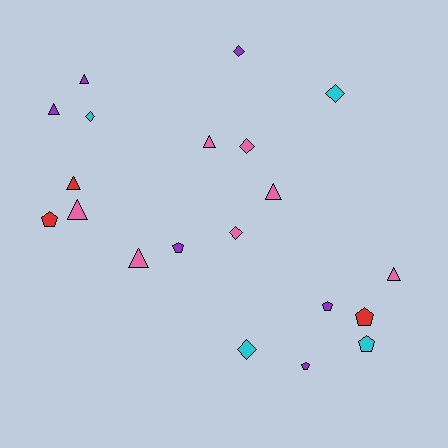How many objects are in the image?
There are 20 objects.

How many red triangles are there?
There is 1 red triangle.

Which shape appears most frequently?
Triangle, with 8 objects.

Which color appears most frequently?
Pink, with 7 objects.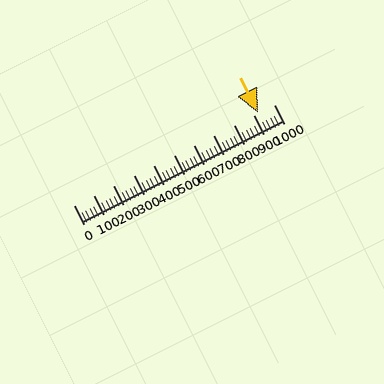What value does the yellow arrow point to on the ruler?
The yellow arrow points to approximately 920.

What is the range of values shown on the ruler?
The ruler shows values from 0 to 1000.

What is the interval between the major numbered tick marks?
The major tick marks are spaced 100 units apart.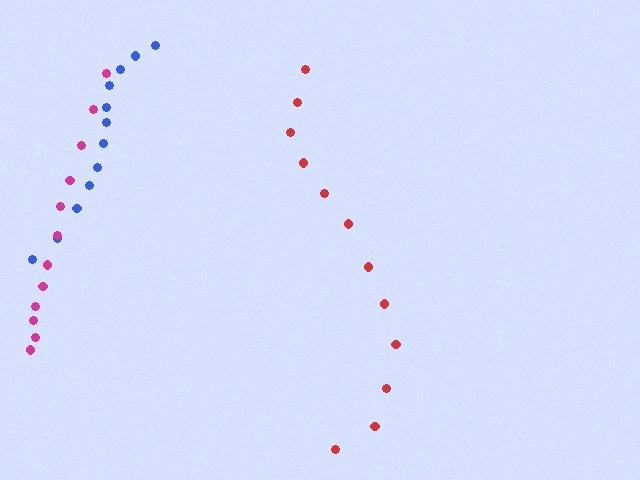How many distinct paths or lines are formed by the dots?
There are 3 distinct paths.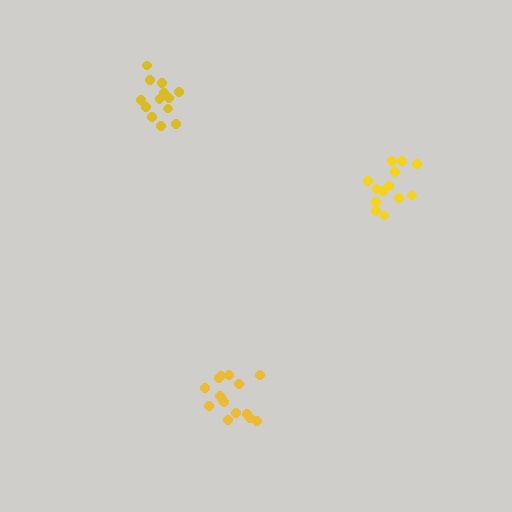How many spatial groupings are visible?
There are 3 spatial groupings.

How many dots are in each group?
Group 1: 13 dots, Group 2: 15 dots, Group 3: 13 dots (41 total).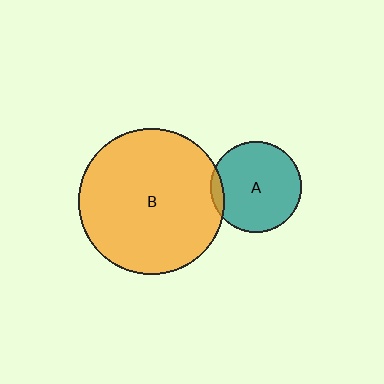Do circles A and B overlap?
Yes.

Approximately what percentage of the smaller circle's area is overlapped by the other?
Approximately 5%.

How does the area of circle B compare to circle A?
Approximately 2.6 times.